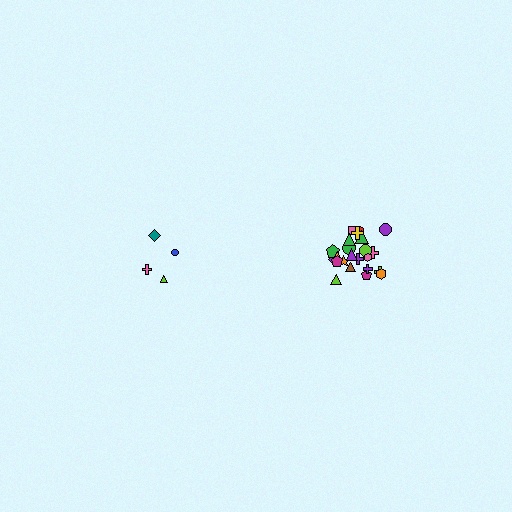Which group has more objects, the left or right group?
The right group.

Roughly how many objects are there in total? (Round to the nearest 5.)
Roughly 30 objects in total.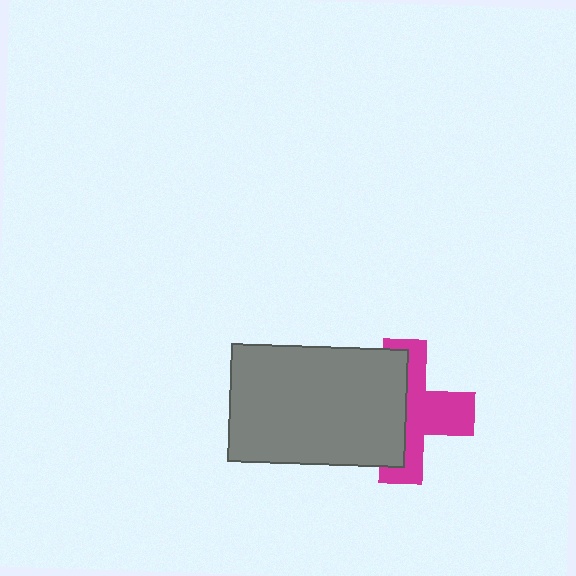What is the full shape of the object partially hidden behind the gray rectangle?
The partially hidden object is a magenta cross.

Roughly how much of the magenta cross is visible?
About half of it is visible (roughly 51%).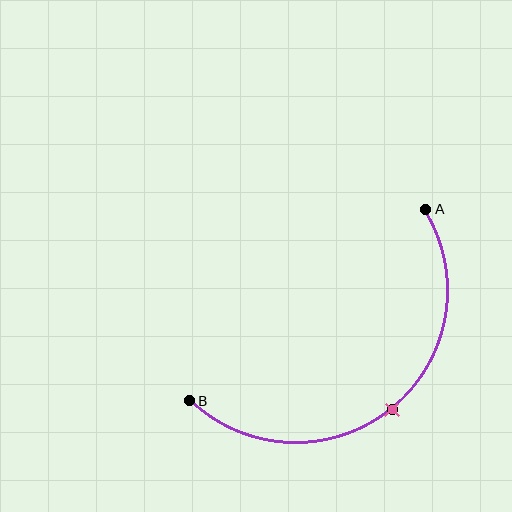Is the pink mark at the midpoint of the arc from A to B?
Yes. The pink mark lies on the arc at equal arc-length from both A and B — it is the arc midpoint.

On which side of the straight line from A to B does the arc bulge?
The arc bulges below and to the right of the straight line connecting A and B.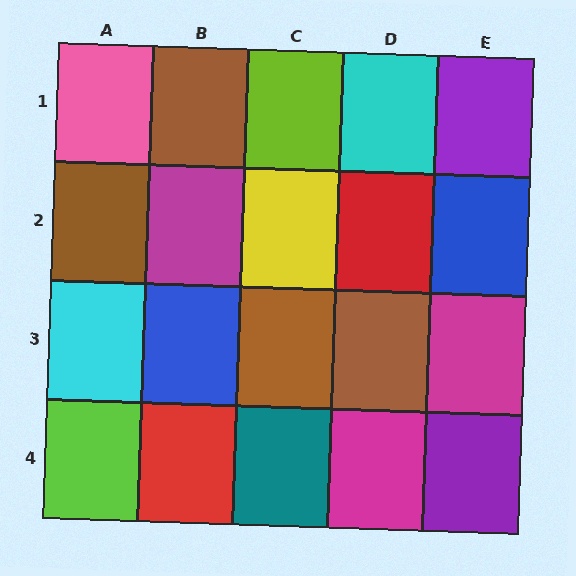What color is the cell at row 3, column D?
Brown.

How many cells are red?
2 cells are red.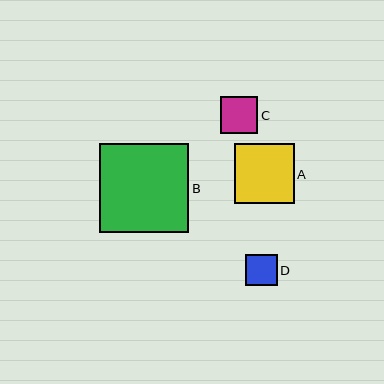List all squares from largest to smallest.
From largest to smallest: B, A, C, D.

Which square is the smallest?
Square D is the smallest with a size of approximately 31 pixels.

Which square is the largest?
Square B is the largest with a size of approximately 89 pixels.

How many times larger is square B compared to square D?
Square B is approximately 2.8 times the size of square D.